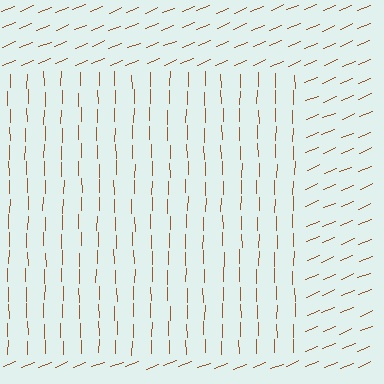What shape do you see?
I see a rectangle.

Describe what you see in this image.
The image is filled with small brown line segments. A rectangle region in the image has lines oriented differently from the surrounding lines, creating a visible texture boundary.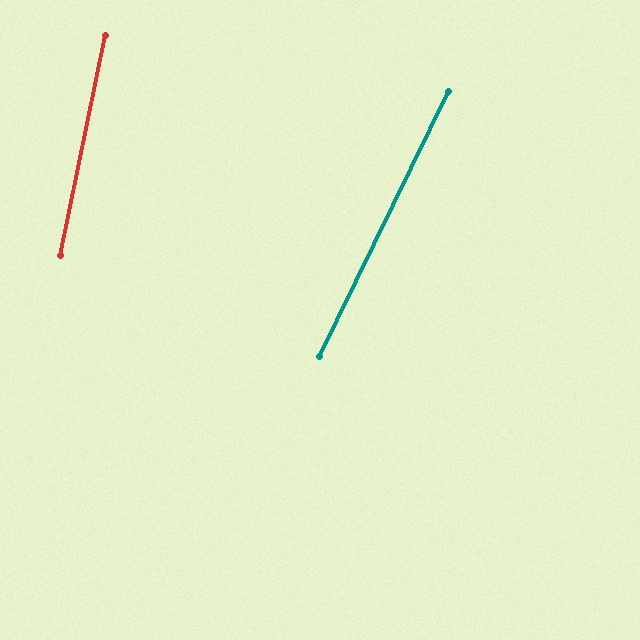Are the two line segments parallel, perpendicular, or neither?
Neither parallel nor perpendicular — they differ by about 14°.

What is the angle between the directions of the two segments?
Approximately 14 degrees.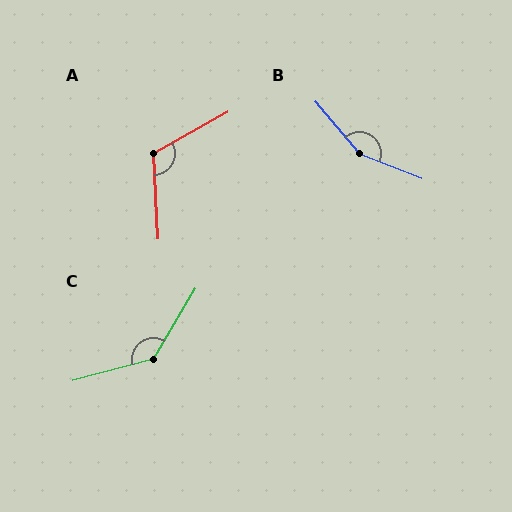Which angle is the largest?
B, at approximately 152 degrees.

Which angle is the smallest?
A, at approximately 116 degrees.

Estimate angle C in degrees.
Approximately 136 degrees.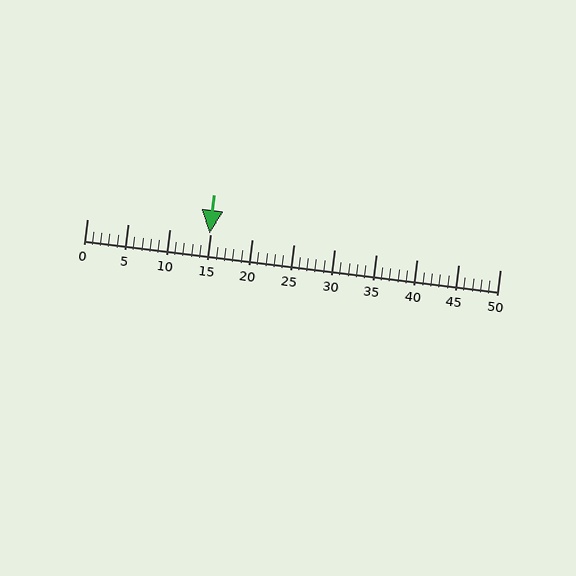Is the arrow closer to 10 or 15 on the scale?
The arrow is closer to 15.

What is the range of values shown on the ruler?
The ruler shows values from 0 to 50.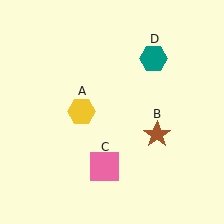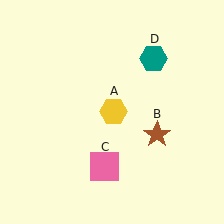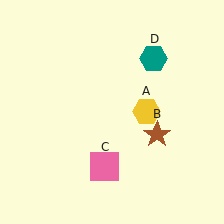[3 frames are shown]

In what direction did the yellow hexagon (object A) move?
The yellow hexagon (object A) moved right.